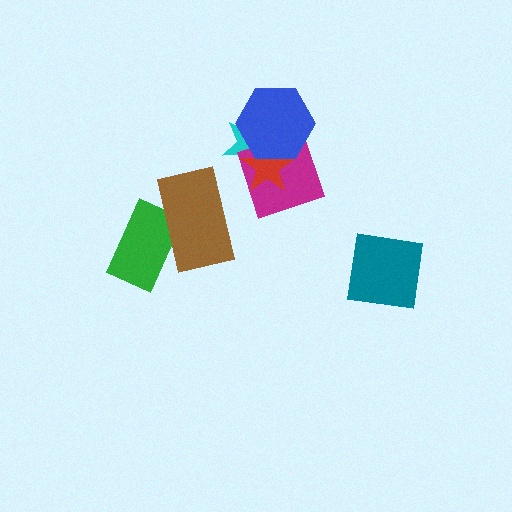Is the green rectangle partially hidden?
Yes, it is partially covered by another shape.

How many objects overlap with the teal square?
0 objects overlap with the teal square.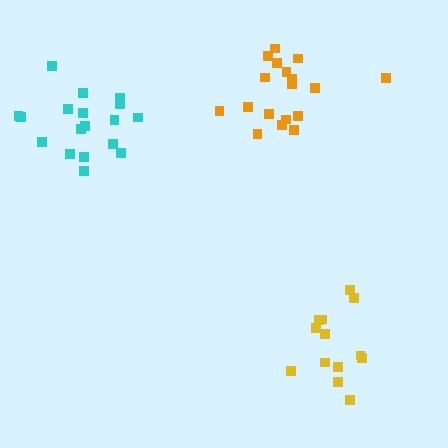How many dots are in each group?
Group 1: 18 dots, Group 2: 18 dots, Group 3: 13 dots (49 total).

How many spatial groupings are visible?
There are 3 spatial groupings.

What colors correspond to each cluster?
The clusters are colored: orange, cyan, yellow.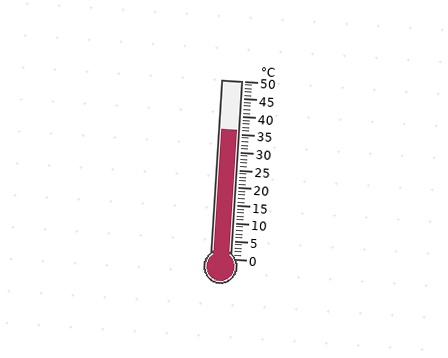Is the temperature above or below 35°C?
The temperature is above 35°C.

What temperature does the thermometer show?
The thermometer shows approximately 36°C.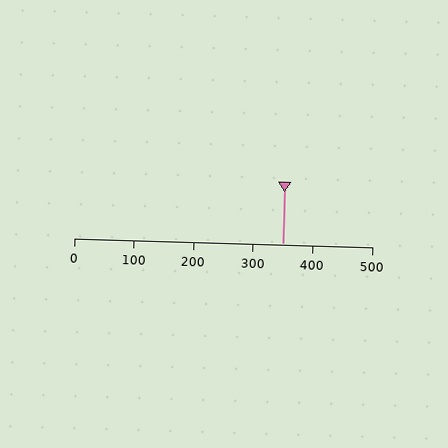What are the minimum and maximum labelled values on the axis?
The axis runs from 0 to 500.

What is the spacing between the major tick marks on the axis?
The major ticks are spaced 100 apart.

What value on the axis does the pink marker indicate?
The marker indicates approximately 350.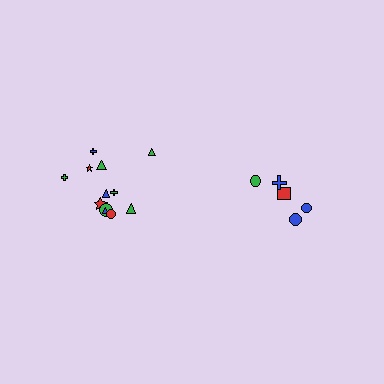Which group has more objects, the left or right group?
The left group.